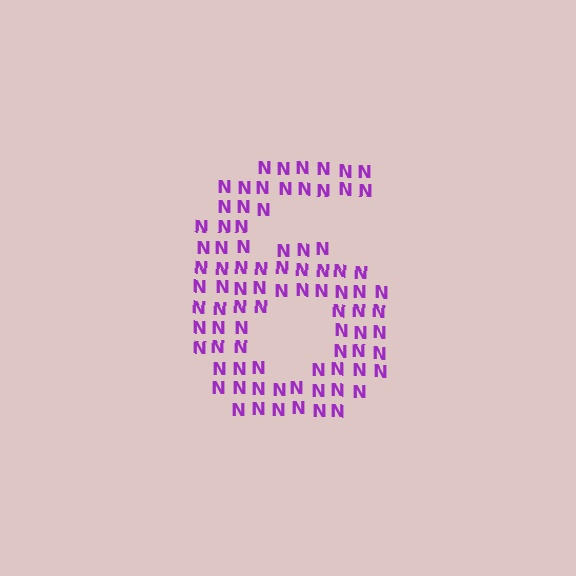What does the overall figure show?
The overall figure shows the digit 6.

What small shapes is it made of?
It is made of small letter N's.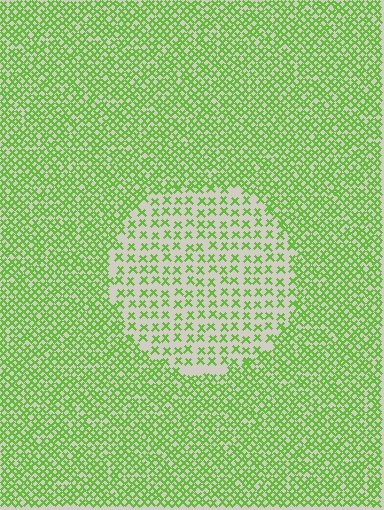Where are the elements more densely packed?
The elements are more densely packed outside the circle boundary.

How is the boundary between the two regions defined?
The boundary is defined by a change in element density (approximately 2.2x ratio). All elements are the same color, size, and shape.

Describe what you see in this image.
The image contains small lime elements arranged at two different densities. A circle-shaped region is visible where the elements are less densely packed than the surrounding area.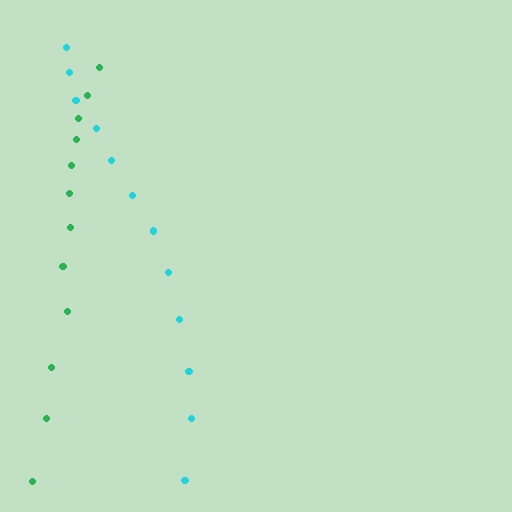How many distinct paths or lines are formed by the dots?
There are 2 distinct paths.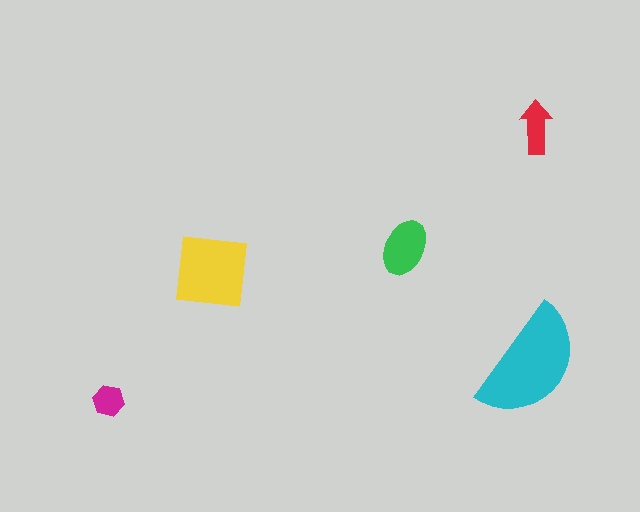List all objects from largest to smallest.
The cyan semicircle, the yellow square, the green ellipse, the red arrow, the magenta hexagon.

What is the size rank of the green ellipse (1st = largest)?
3rd.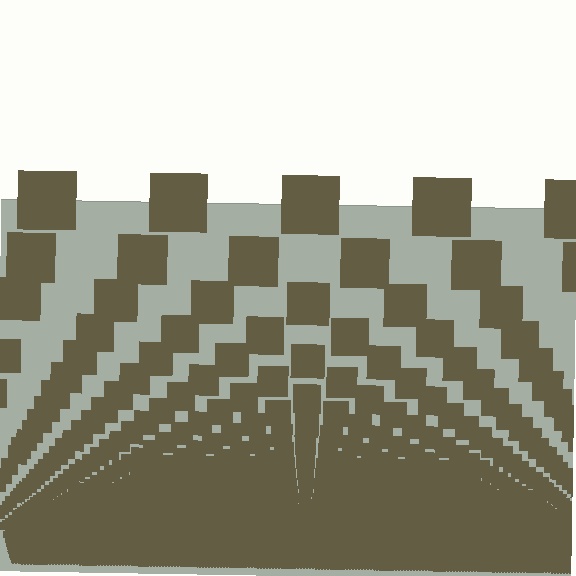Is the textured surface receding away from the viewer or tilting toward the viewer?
The surface appears to tilt toward the viewer. Texture elements get larger and sparser toward the top.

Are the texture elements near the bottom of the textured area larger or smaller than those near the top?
Smaller. The gradient is inverted — elements near the bottom are smaller and denser.